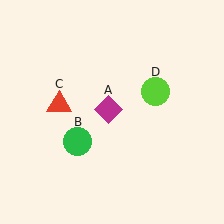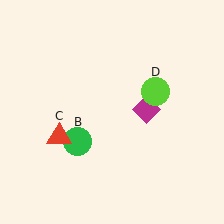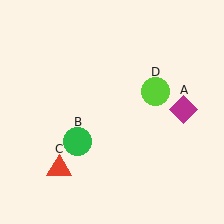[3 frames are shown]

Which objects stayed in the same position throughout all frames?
Green circle (object B) and lime circle (object D) remained stationary.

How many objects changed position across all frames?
2 objects changed position: magenta diamond (object A), red triangle (object C).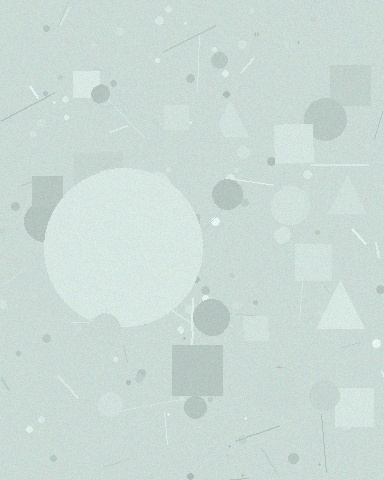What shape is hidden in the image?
A circle is hidden in the image.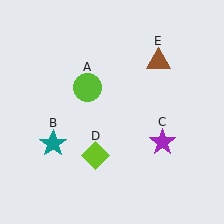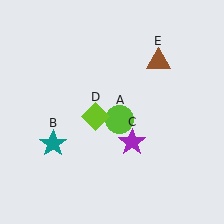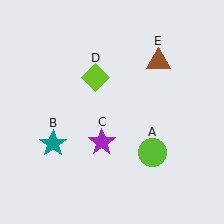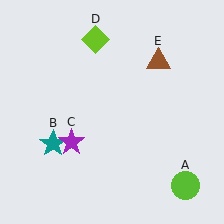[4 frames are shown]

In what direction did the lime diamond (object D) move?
The lime diamond (object D) moved up.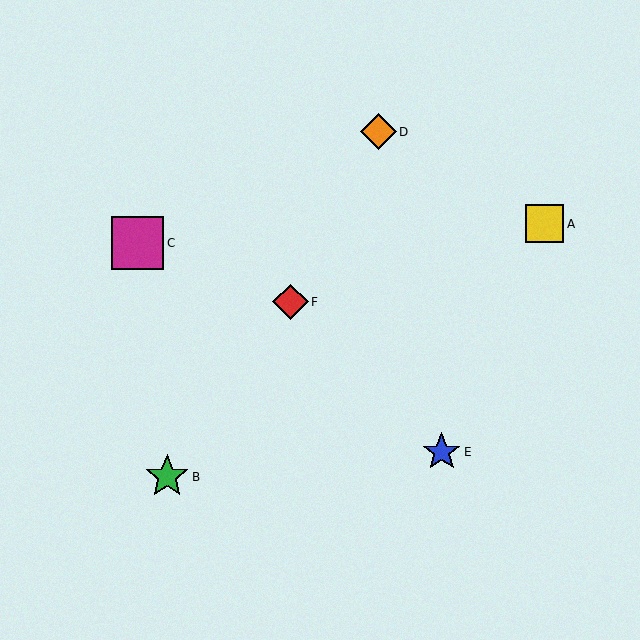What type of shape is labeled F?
Shape F is a red diamond.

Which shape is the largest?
The magenta square (labeled C) is the largest.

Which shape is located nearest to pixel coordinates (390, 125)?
The orange diamond (labeled D) at (378, 132) is nearest to that location.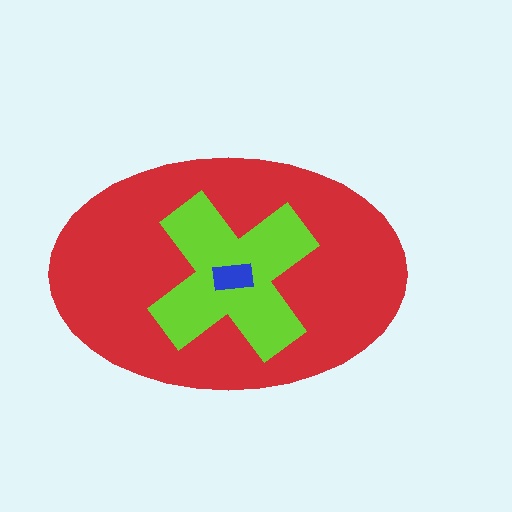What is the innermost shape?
The blue rectangle.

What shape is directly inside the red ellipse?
The lime cross.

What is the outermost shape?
The red ellipse.